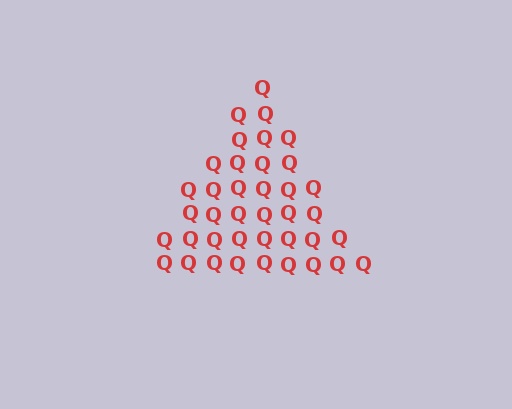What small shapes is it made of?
It is made of small letter Q's.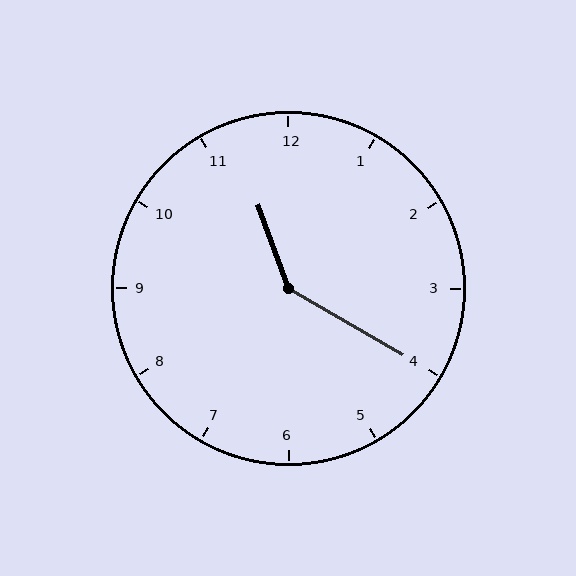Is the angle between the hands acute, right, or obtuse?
It is obtuse.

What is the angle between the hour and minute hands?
Approximately 140 degrees.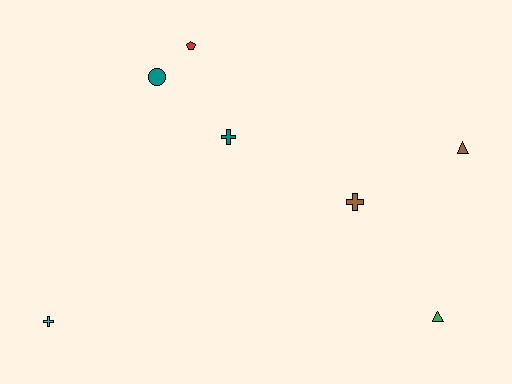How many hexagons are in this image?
There are no hexagons.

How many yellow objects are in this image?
There are no yellow objects.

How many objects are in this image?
There are 7 objects.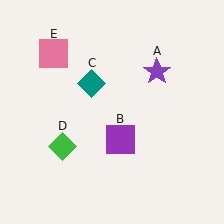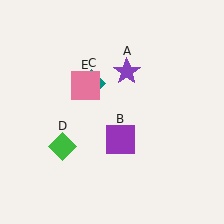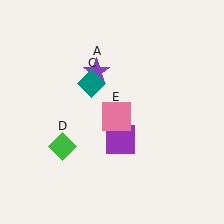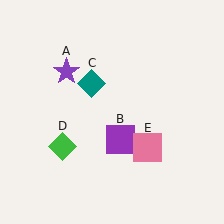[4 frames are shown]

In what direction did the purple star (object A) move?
The purple star (object A) moved left.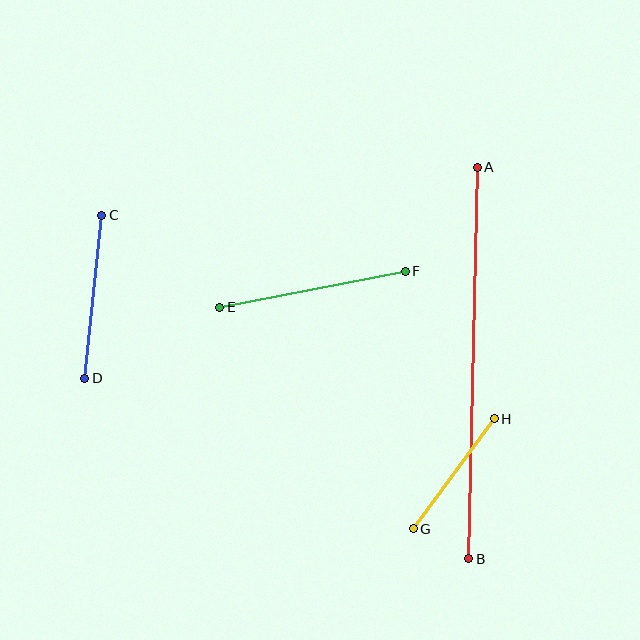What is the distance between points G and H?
The distance is approximately 137 pixels.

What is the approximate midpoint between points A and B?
The midpoint is at approximately (473, 363) pixels.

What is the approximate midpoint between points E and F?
The midpoint is at approximately (312, 289) pixels.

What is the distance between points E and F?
The distance is approximately 189 pixels.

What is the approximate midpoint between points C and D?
The midpoint is at approximately (93, 297) pixels.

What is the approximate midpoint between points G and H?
The midpoint is at approximately (454, 474) pixels.